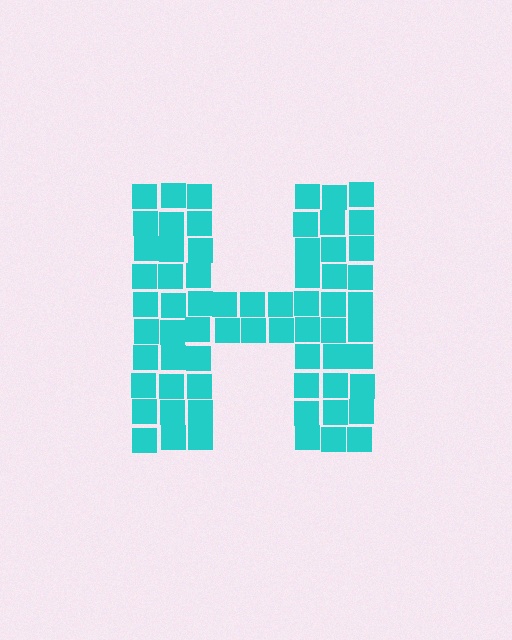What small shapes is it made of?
It is made of small squares.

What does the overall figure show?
The overall figure shows the letter H.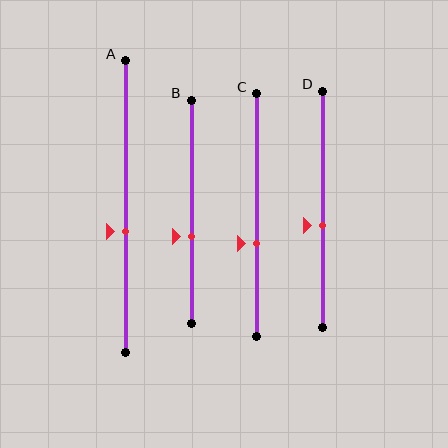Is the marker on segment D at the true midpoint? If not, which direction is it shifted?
No, the marker on segment D is shifted downward by about 7% of the segment length.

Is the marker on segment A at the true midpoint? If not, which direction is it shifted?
No, the marker on segment A is shifted downward by about 9% of the segment length.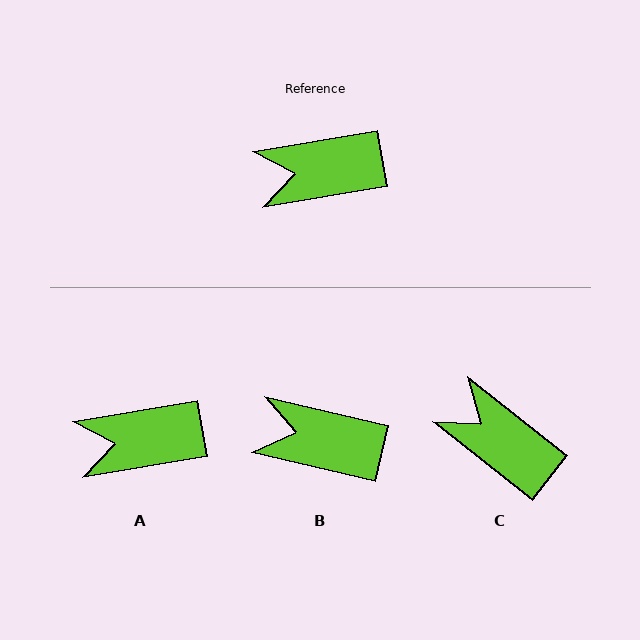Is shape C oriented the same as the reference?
No, it is off by about 48 degrees.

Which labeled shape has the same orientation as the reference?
A.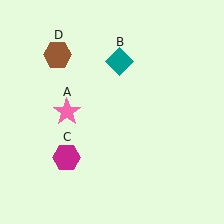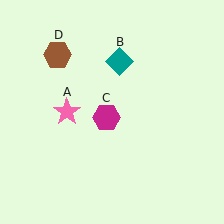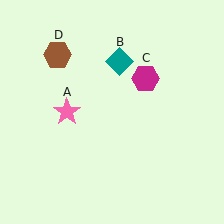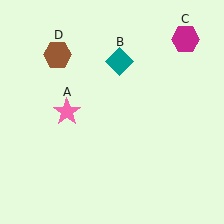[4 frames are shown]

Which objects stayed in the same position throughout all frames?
Pink star (object A) and teal diamond (object B) and brown hexagon (object D) remained stationary.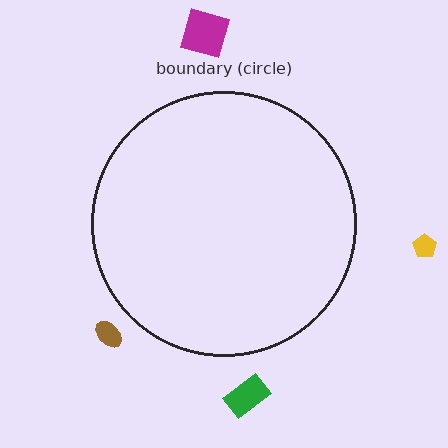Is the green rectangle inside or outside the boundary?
Outside.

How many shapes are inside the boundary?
0 inside, 4 outside.